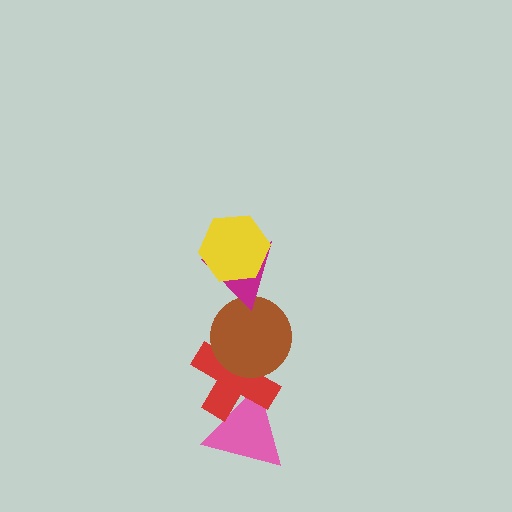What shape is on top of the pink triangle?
The red cross is on top of the pink triangle.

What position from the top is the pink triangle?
The pink triangle is 5th from the top.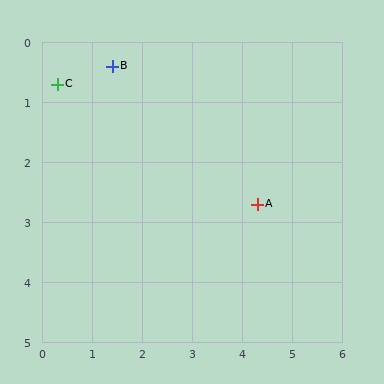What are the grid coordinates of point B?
Point B is at approximately (1.4, 0.4).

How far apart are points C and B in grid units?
Points C and B are about 1.1 grid units apart.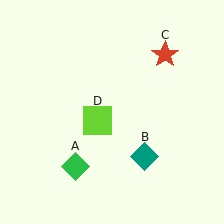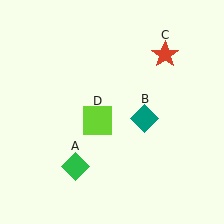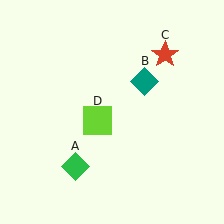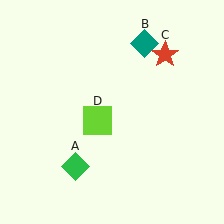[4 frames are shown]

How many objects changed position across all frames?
1 object changed position: teal diamond (object B).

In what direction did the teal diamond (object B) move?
The teal diamond (object B) moved up.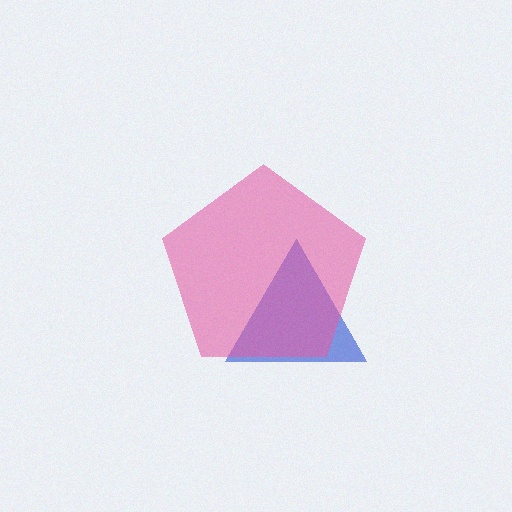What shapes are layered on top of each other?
The layered shapes are: a blue triangle, a pink pentagon.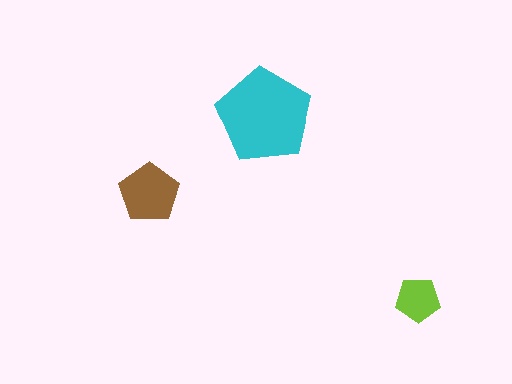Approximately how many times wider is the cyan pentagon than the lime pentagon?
About 2 times wider.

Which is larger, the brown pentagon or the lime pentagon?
The brown one.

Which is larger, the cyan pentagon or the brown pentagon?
The cyan one.